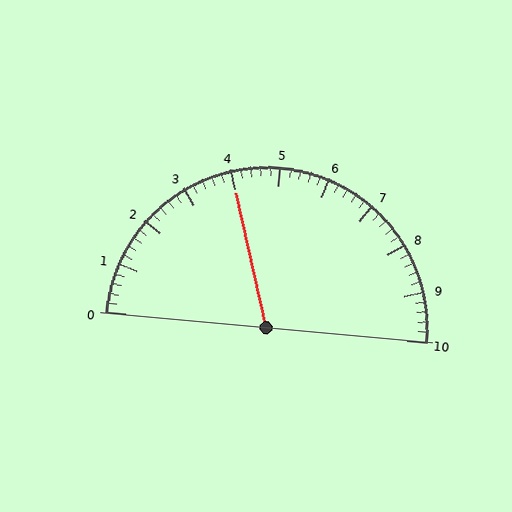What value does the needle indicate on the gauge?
The needle indicates approximately 4.0.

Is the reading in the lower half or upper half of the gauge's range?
The reading is in the lower half of the range (0 to 10).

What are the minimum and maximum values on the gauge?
The gauge ranges from 0 to 10.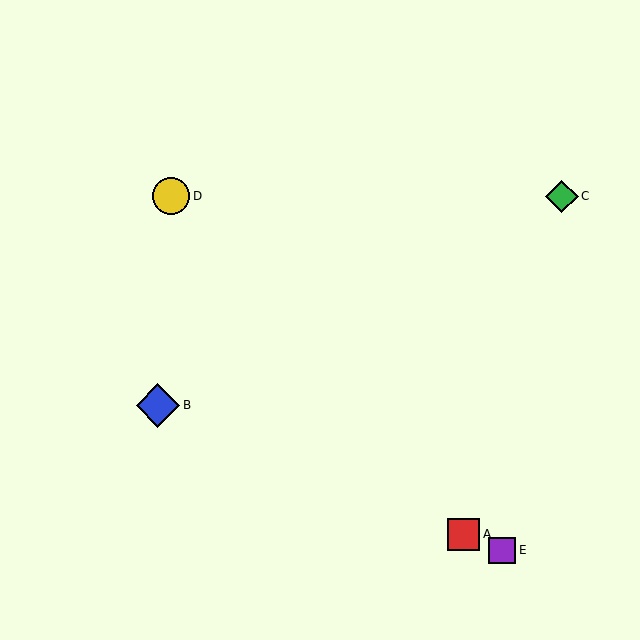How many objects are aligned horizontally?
2 objects (C, D) are aligned horizontally.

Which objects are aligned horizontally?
Objects C, D are aligned horizontally.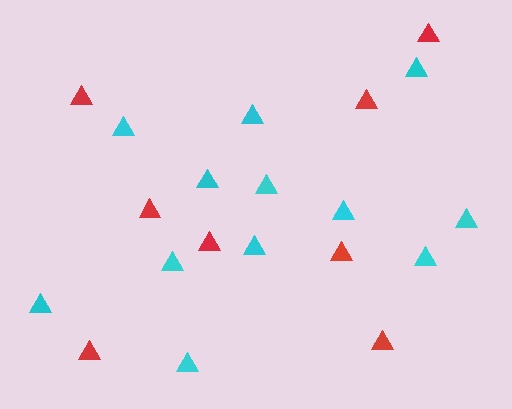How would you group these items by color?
There are 2 groups: one group of cyan triangles (12) and one group of red triangles (8).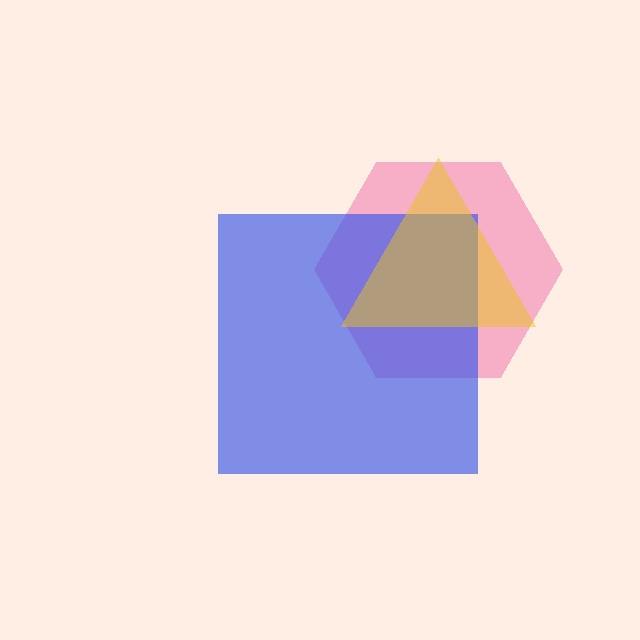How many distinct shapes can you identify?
There are 3 distinct shapes: a pink hexagon, a blue square, a yellow triangle.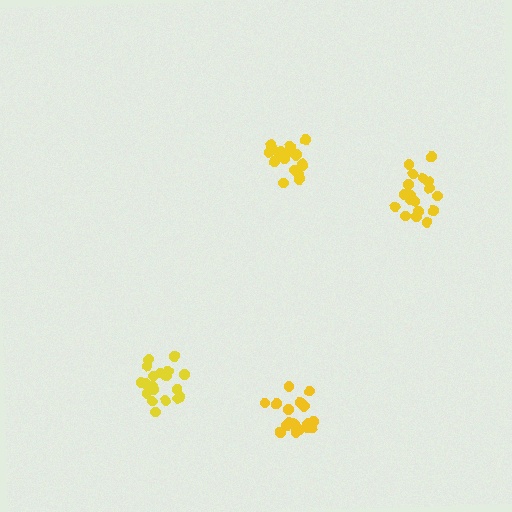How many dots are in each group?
Group 1: 18 dots, Group 2: 18 dots, Group 3: 21 dots, Group 4: 18 dots (75 total).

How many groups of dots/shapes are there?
There are 4 groups.